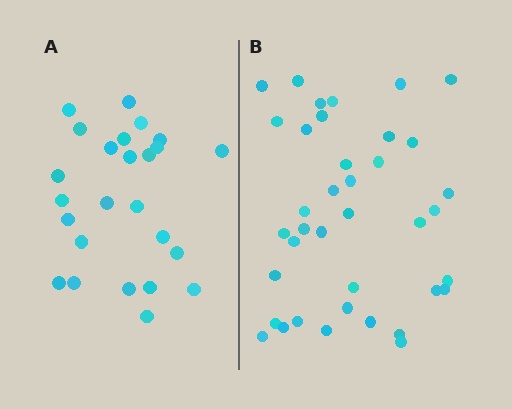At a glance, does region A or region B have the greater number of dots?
Region B (the right region) has more dots.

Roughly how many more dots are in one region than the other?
Region B has approximately 15 more dots than region A.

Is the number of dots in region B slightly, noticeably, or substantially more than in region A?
Region B has substantially more. The ratio is roughly 1.5 to 1.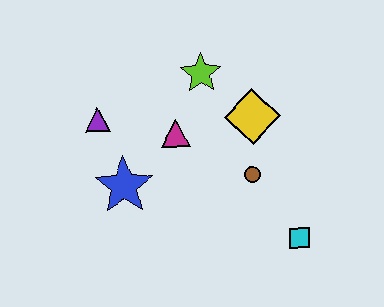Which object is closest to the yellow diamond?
The brown circle is closest to the yellow diamond.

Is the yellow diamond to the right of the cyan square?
No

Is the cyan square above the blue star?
No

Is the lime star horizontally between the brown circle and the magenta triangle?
Yes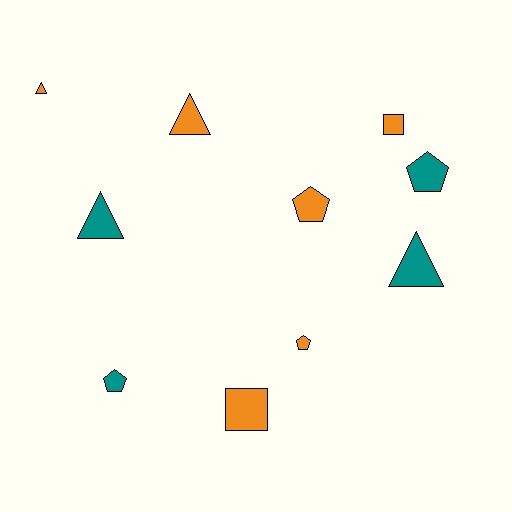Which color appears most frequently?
Orange, with 6 objects.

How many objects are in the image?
There are 10 objects.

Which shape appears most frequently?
Pentagon, with 4 objects.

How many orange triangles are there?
There are 2 orange triangles.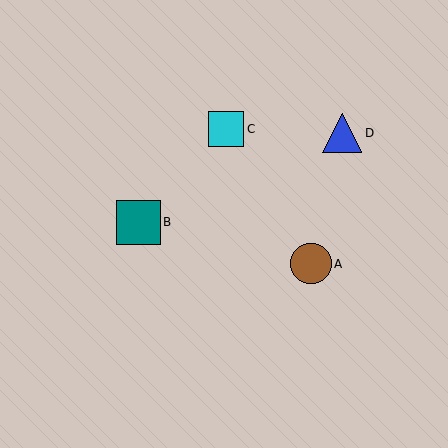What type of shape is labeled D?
Shape D is a blue triangle.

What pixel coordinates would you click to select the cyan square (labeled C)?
Click at (226, 129) to select the cyan square C.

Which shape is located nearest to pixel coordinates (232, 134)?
The cyan square (labeled C) at (226, 129) is nearest to that location.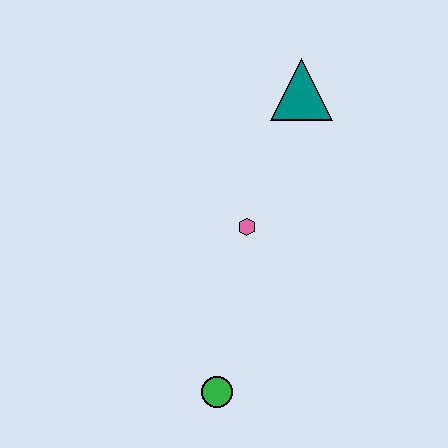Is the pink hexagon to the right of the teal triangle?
No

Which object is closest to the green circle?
The pink hexagon is closest to the green circle.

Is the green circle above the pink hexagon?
No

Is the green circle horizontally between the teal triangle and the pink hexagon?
No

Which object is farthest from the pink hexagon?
The green circle is farthest from the pink hexagon.